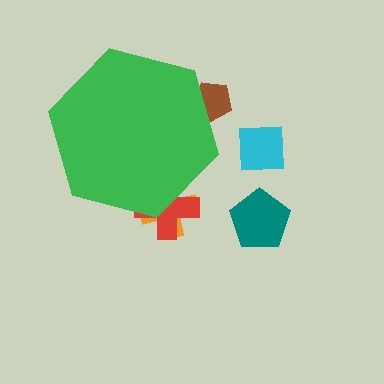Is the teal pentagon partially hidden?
No, the teal pentagon is fully visible.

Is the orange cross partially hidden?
Yes, the orange cross is partially hidden behind the green hexagon.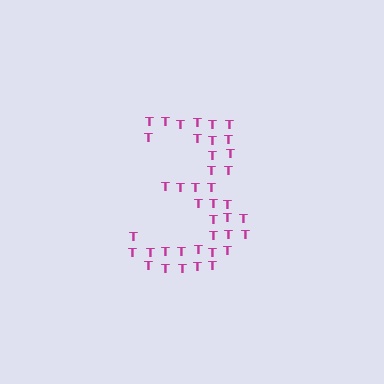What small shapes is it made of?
It is made of small letter T's.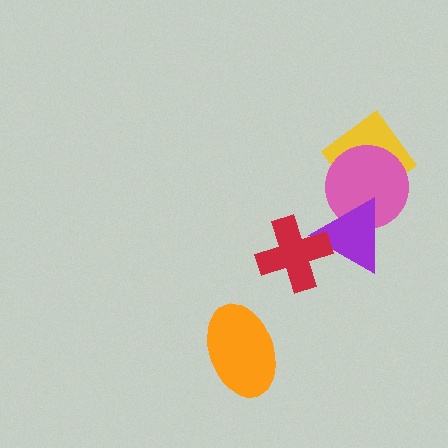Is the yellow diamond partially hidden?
Yes, it is partially covered by another shape.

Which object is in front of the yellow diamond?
The pink circle is in front of the yellow diamond.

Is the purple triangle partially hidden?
Yes, it is partially covered by another shape.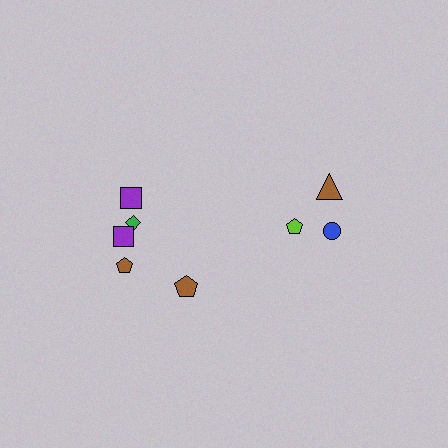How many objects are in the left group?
There are 5 objects.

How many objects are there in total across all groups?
There are 8 objects.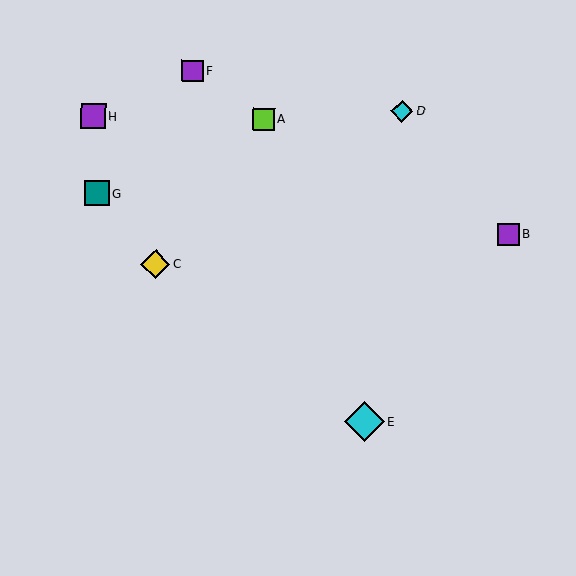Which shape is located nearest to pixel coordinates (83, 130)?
The purple square (labeled H) at (93, 116) is nearest to that location.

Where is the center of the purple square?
The center of the purple square is at (193, 71).